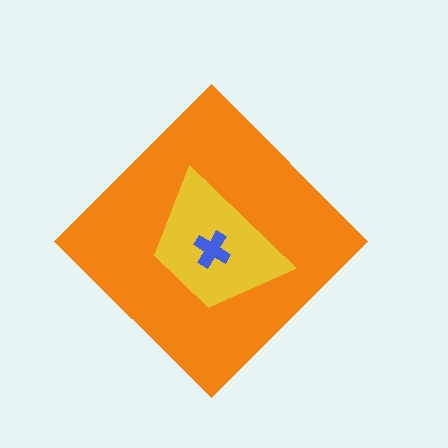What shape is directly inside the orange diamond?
The yellow trapezoid.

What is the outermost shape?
The orange diamond.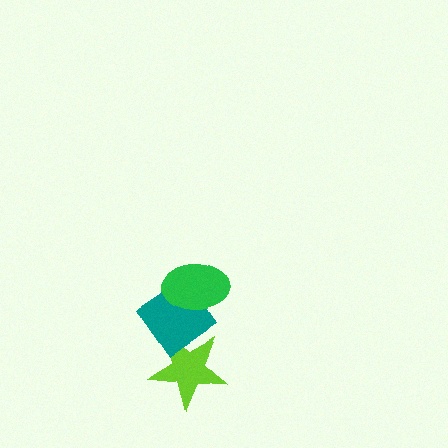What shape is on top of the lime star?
The teal diamond is on top of the lime star.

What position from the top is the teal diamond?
The teal diamond is 2nd from the top.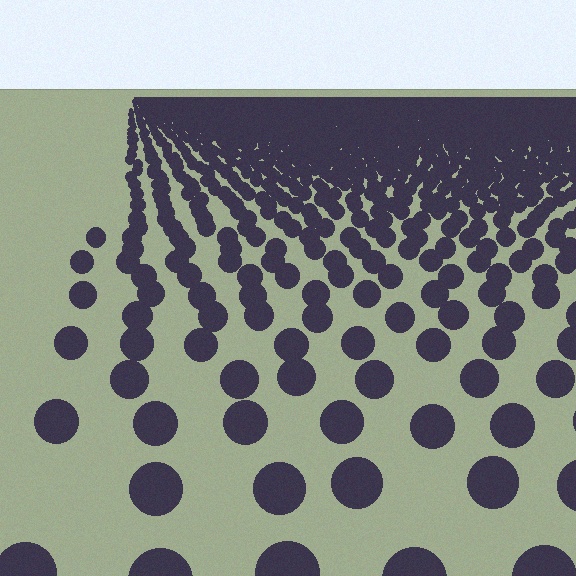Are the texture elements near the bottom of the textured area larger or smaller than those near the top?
Larger. Near the bottom, elements are closer to the viewer and appear at a bigger on-screen size.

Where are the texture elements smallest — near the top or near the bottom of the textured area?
Near the top.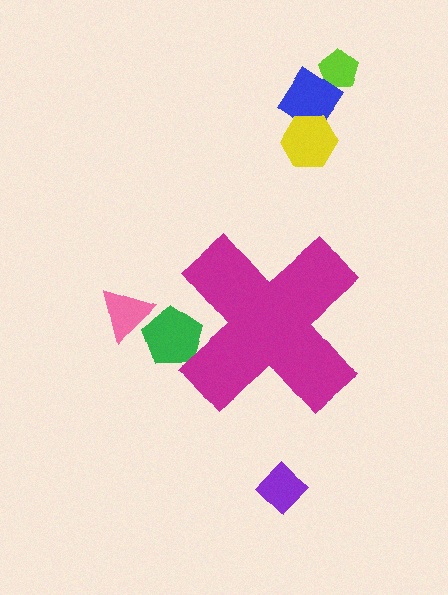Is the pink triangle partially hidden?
No, the pink triangle is fully visible.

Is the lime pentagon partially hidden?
No, the lime pentagon is fully visible.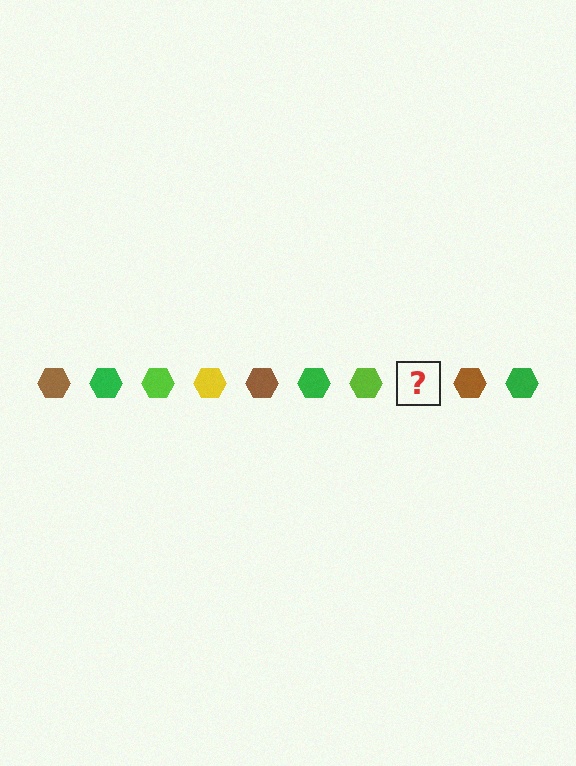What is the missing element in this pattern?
The missing element is a yellow hexagon.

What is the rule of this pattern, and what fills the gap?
The rule is that the pattern cycles through brown, green, lime, yellow hexagons. The gap should be filled with a yellow hexagon.